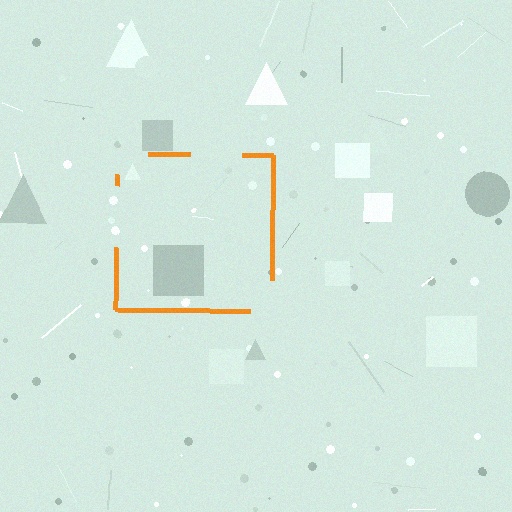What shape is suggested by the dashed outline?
The dashed outline suggests a square.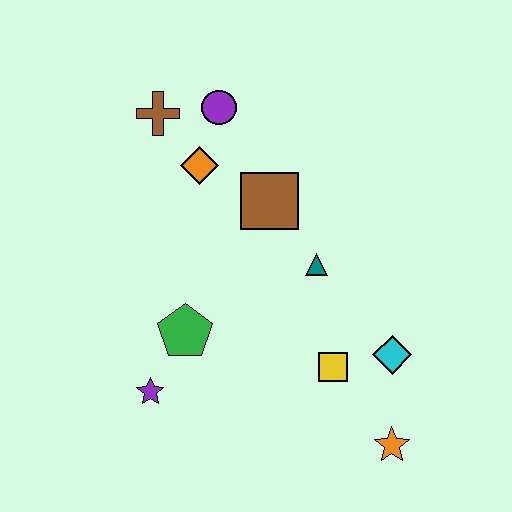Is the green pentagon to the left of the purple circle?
Yes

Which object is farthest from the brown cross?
The orange star is farthest from the brown cross.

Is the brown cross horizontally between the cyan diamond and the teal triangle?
No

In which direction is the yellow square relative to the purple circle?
The yellow square is below the purple circle.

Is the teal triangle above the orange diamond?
No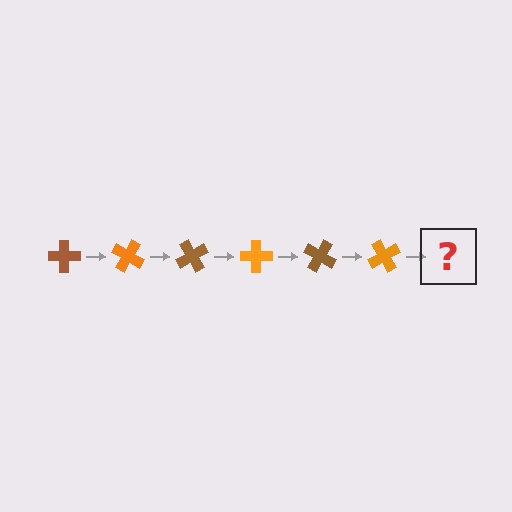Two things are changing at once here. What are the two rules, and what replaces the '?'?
The two rules are that it rotates 30 degrees each step and the color cycles through brown and orange. The '?' should be a brown cross, rotated 180 degrees from the start.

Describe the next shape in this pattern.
It should be a brown cross, rotated 180 degrees from the start.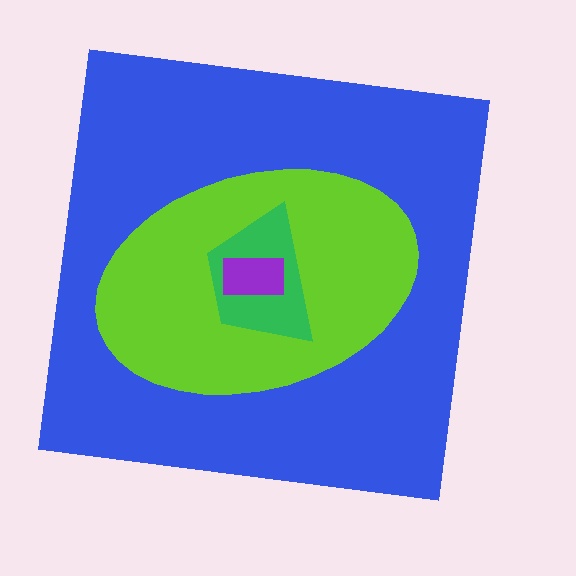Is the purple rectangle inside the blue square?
Yes.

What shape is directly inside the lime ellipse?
The green trapezoid.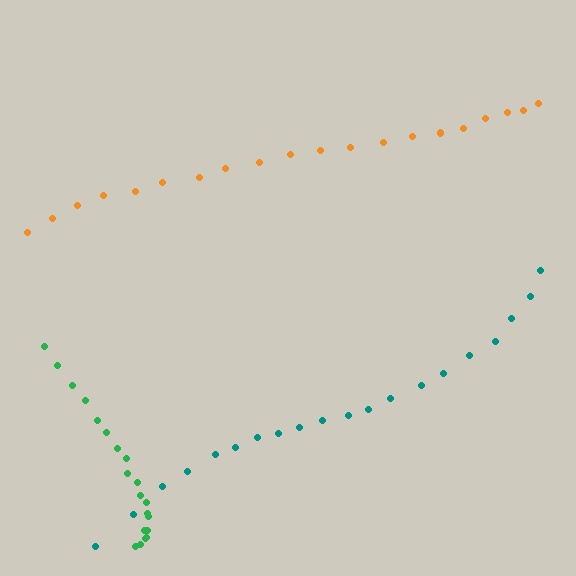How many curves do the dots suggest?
There are 3 distinct paths.